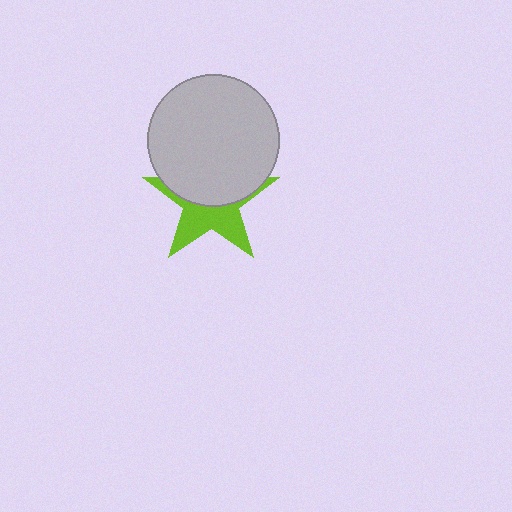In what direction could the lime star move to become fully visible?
The lime star could move down. That would shift it out from behind the light gray circle entirely.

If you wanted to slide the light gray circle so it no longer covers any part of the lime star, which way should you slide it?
Slide it up — that is the most direct way to separate the two shapes.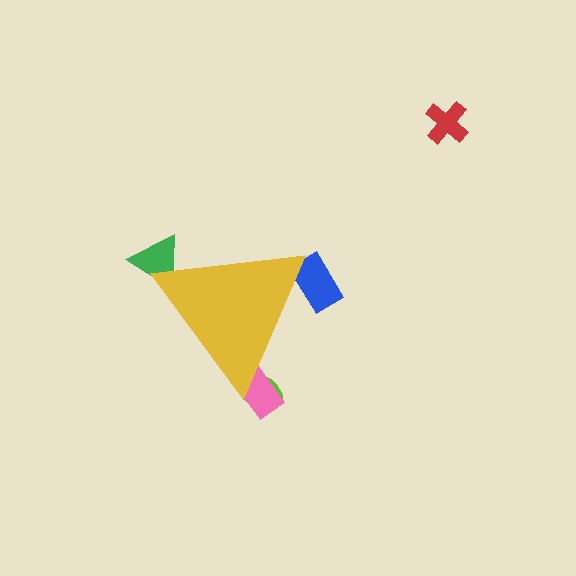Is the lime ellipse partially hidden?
Yes, the lime ellipse is partially hidden behind the yellow triangle.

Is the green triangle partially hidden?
Yes, the green triangle is partially hidden behind the yellow triangle.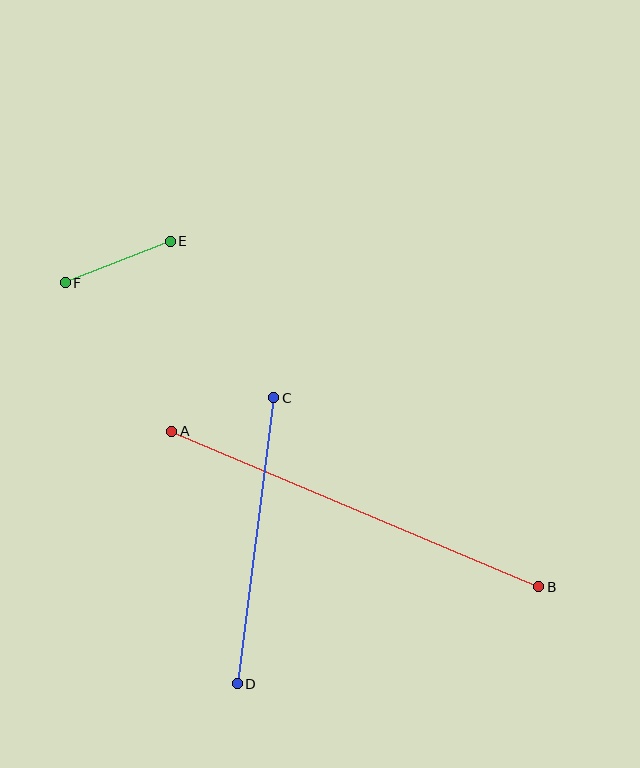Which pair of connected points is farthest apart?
Points A and B are farthest apart.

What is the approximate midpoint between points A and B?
The midpoint is at approximately (355, 509) pixels.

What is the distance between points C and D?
The distance is approximately 288 pixels.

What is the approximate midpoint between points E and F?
The midpoint is at approximately (118, 262) pixels.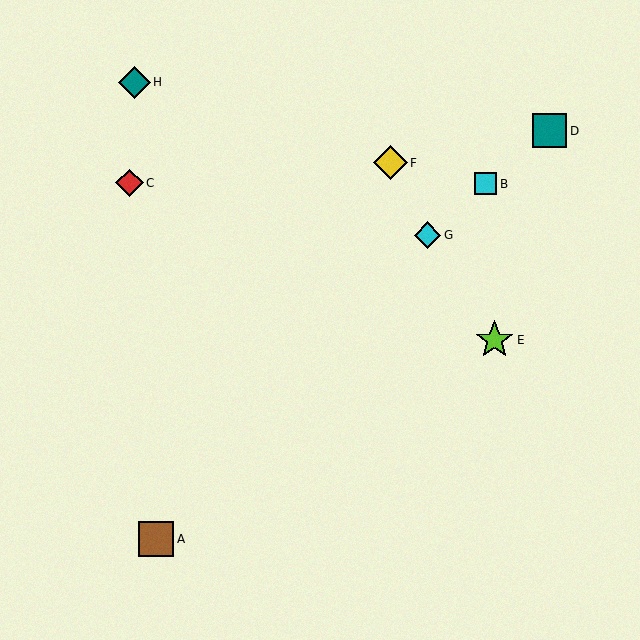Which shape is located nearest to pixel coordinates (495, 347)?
The lime star (labeled E) at (495, 340) is nearest to that location.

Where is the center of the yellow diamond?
The center of the yellow diamond is at (390, 163).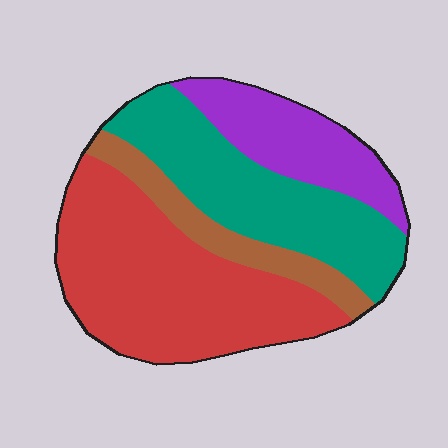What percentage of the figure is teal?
Teal covers around 30% of the figure.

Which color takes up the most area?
Red, at roughly 40%.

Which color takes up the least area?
Brown, at roughly 10%.